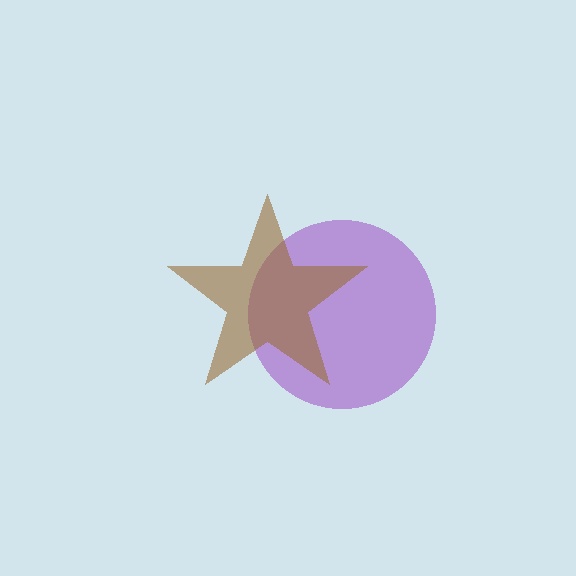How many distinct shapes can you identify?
There are 2 distinct shapes: a purple circle, a brown star.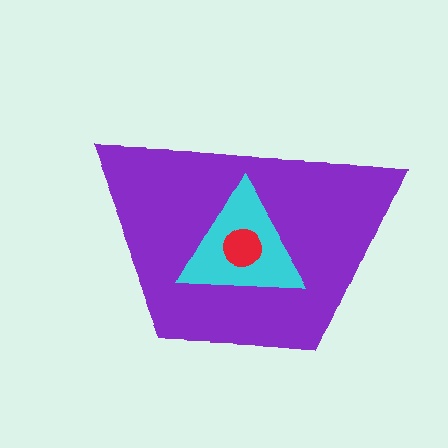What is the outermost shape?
The purple trapezoid.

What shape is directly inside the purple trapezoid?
The cyan triangle.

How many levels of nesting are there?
3.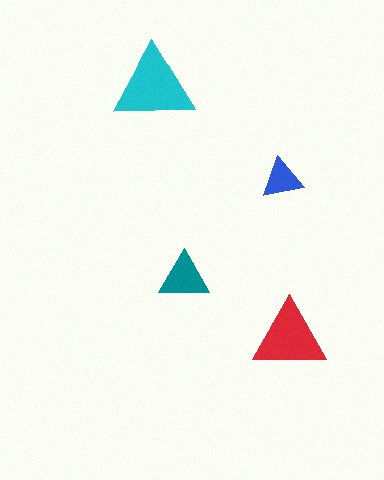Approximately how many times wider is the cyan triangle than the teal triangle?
About 1.5 times wider.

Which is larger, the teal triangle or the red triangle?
The red one.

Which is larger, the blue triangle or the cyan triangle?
The cyan one.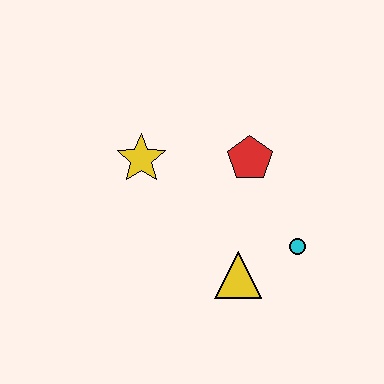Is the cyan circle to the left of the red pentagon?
No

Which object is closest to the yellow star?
The red pentagon is closest to the yellow star.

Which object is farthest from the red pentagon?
The yellow triangle is farthest from the red pentagon.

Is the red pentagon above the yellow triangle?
Yes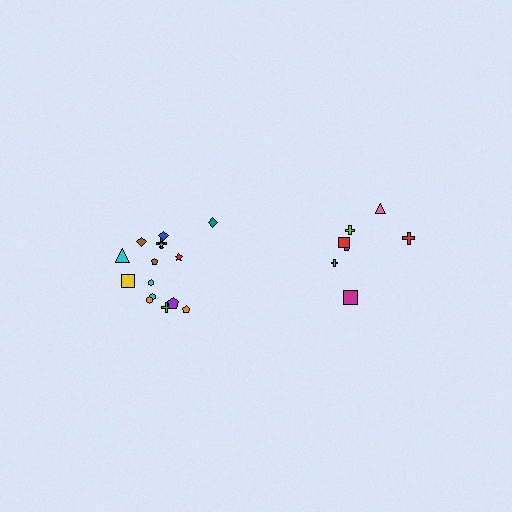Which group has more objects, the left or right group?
The left group.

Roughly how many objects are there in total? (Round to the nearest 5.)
Roughly 20 objects in total.